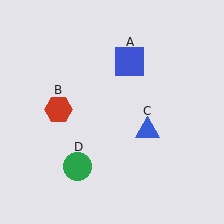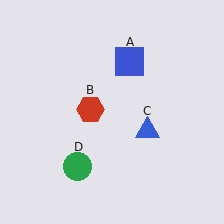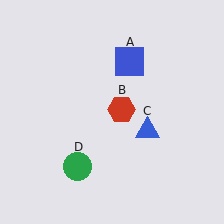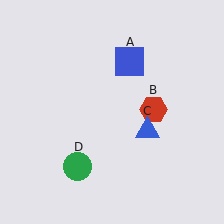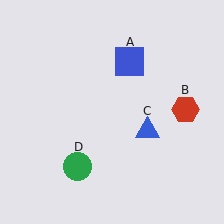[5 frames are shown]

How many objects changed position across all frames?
1 object changed position: red hexagon (object B).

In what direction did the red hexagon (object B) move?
The red hexagon (object B) moved right.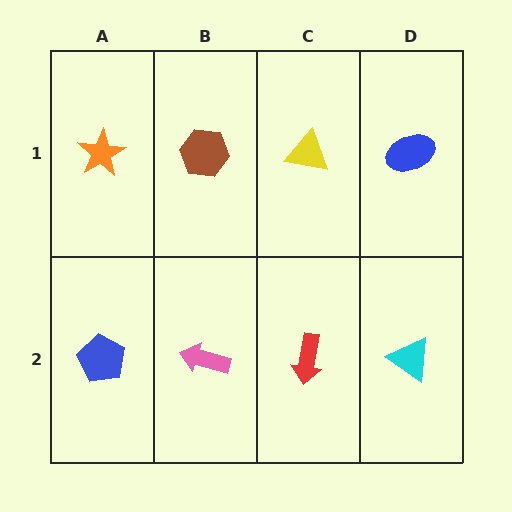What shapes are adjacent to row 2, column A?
An orange star (row 1, column A), a pink arrow (row 2, column B).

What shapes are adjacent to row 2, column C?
A yellow triangle (row 1, column C), a pink arrow (row 2, column B), a cyan triangle (row 2, column D).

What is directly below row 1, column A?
A blue pentagon.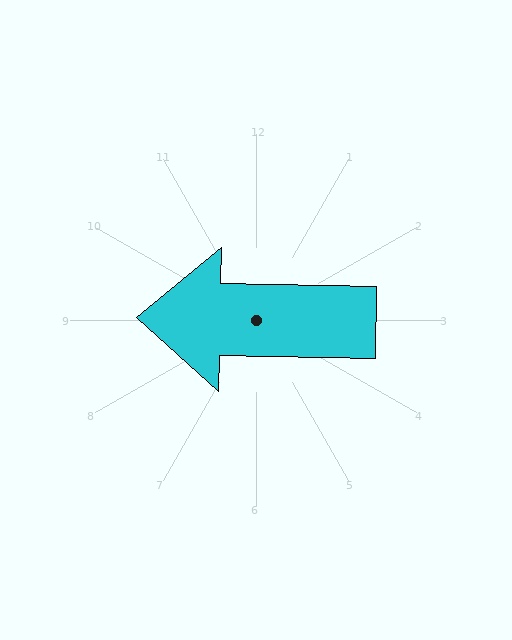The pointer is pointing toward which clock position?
Roughly 9 o'clock.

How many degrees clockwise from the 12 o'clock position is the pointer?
Approximately 271 degrees.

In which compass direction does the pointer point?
West.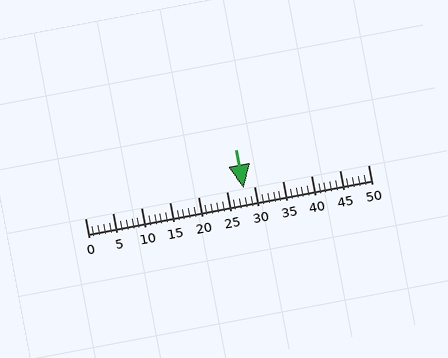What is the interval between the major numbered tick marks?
The major tick marks are spaced 5 units apart.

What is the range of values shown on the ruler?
The ruler shows values from 0 to 50.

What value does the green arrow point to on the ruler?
The green arrow points to approximately 28.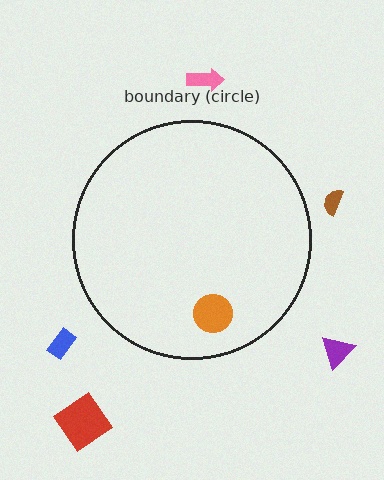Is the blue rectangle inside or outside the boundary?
Outside.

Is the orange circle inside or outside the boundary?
Inside.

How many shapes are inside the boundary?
1 inside, 5 outside.